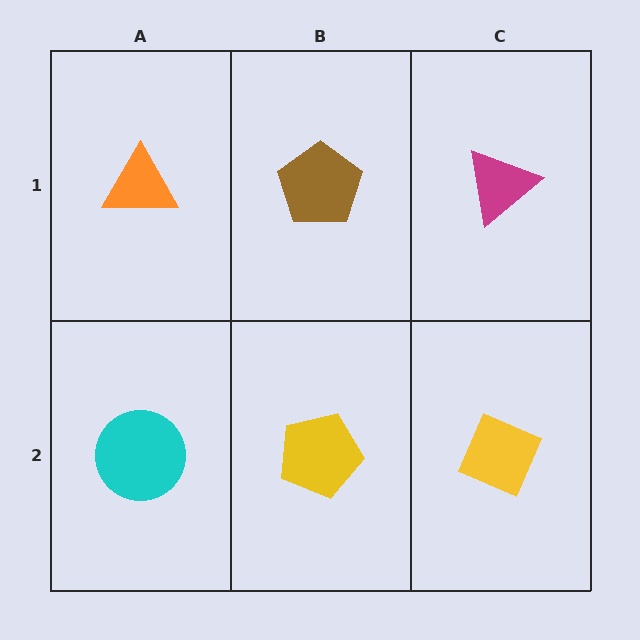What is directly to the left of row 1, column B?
An orange triangle.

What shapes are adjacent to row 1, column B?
A yellow pentagon (row 2, column B), an orange triangle (row 1, column A), a magenta triangle (row 1, column C).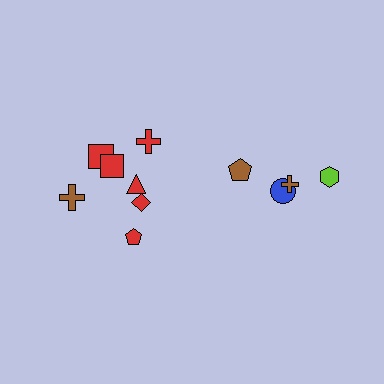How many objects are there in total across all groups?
There are 11 objects.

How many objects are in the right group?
There are 4 objects.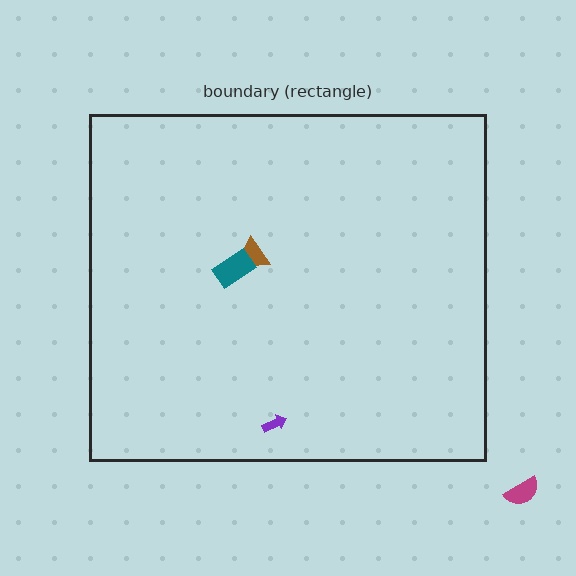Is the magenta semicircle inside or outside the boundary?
Outside.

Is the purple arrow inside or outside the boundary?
Inside.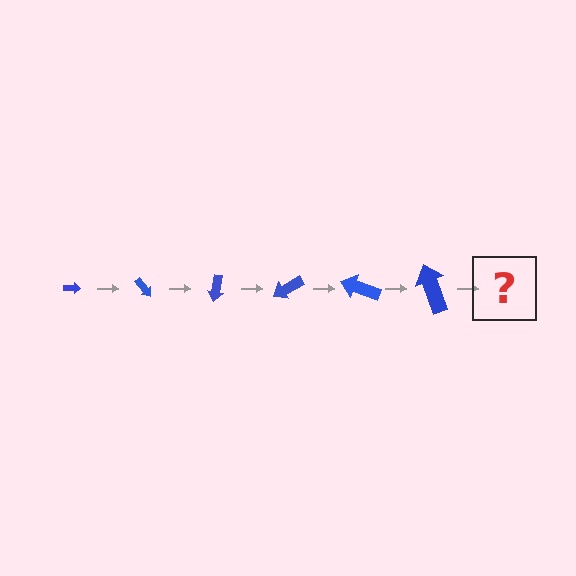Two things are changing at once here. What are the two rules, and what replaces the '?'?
The two rules are that the arrow grows larger each step and it rotates 50 degrees each step. The '?' should be an arrow, larger than the previous one and rotated 300 degrees from the start.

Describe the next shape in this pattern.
It should be an arrow, larger than the previous one and rotated 300 degrees from the start.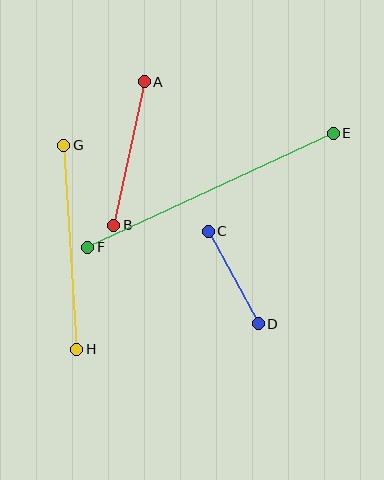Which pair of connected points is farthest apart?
Points E and F are farthest apart.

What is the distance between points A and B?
The distance is approximately 147 pixels.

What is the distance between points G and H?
The distance is approximately 204 pixels.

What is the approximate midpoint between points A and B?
The midpoint is at approximately (129, 153) pixels.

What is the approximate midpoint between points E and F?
The midpoint is at approximately (211, 190) pixels.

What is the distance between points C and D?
The distance is approximately 105 pixels.